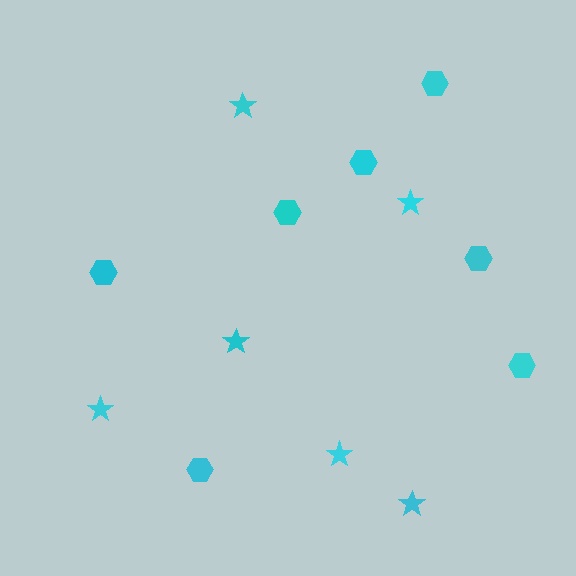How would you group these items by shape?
There are 2 groups: one group of stars (6) and one group of hexagons (7).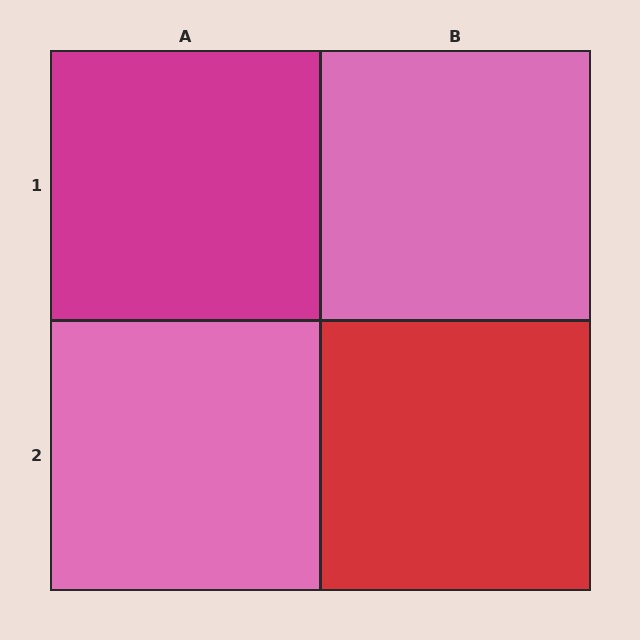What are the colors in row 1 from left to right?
Magenta, pink.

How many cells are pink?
2 cells are pink.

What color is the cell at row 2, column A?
Pink.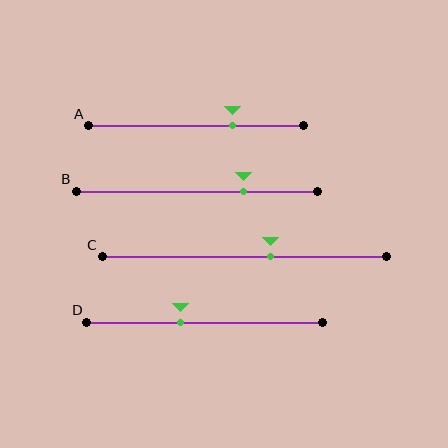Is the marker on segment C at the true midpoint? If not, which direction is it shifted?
No, the marker on segment C is shifted to the right by about 9% of the segment length.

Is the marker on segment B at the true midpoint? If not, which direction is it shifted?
No, the marker on segment B is shifted to the right by about 19% of the segment length.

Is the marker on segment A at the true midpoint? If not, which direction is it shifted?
No, the marker on segment A is shifted to the right by about 17% of the segment length.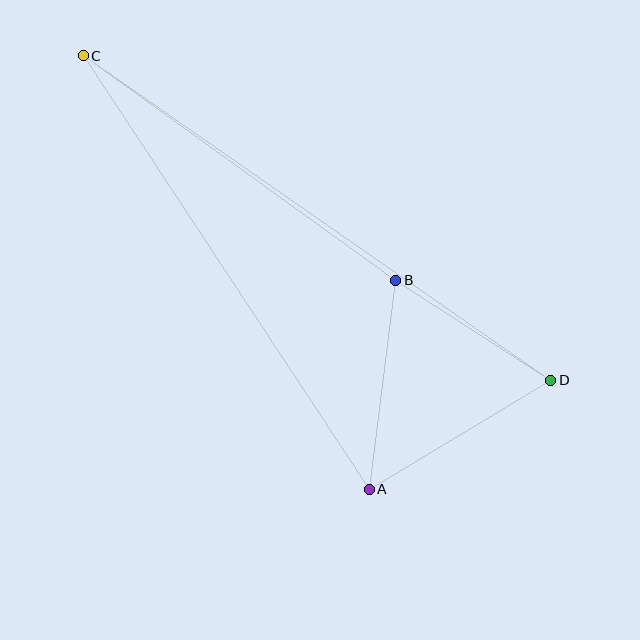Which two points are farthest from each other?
Points C and D are farthest from each other.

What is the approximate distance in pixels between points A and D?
The distance between A and D is approximately 212 pixels.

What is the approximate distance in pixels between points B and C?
The distance between B and C is approximately 385 pixels.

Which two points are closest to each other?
Points B and D are closest to each other.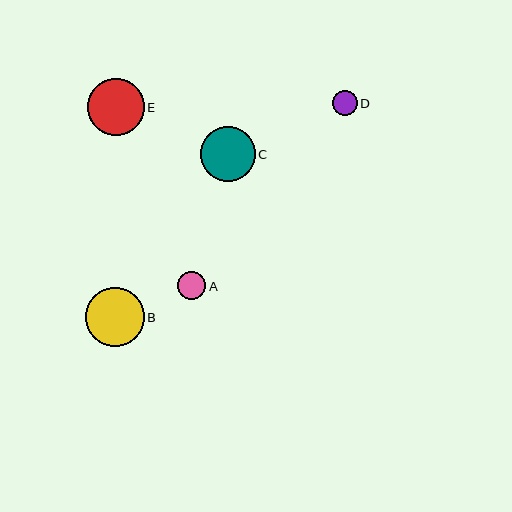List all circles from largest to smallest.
From largest to smallest: B, E, C, A, D.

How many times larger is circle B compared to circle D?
Circle B is approximately 2.4 times the size of circle D.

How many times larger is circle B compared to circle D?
Circle B is approximately 2.4 times the size of circle D.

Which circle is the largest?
Circle B is the largest with a size of approximately 59 pixels.